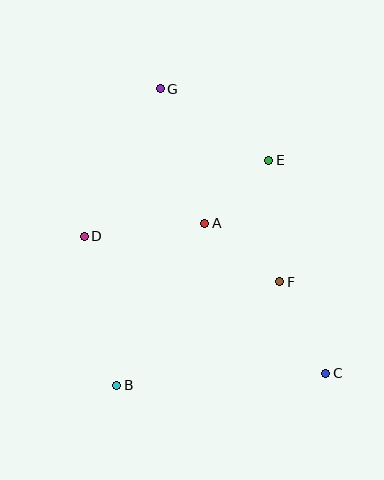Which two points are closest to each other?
Points A and E are closest to each other.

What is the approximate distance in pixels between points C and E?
The distance between C and E is approximately 220 pixels.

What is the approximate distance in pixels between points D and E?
The distance between D and E is approximately 200 pixels.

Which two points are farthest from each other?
Points C and G are farthest from each other.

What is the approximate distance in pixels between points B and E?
The distance between B and E is approximately 271 pixels.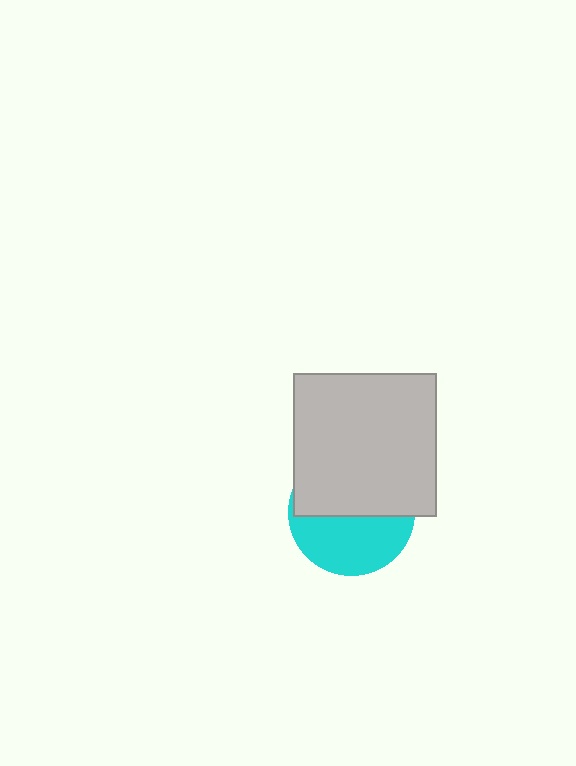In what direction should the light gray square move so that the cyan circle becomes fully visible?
The light gray square should move up. That is the shortest direction to clear the overlap and leave the cyan circle fully visible.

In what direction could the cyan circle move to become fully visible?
The cyan circle could move down. That would shift it out from behind the light gray square entirely.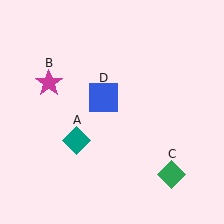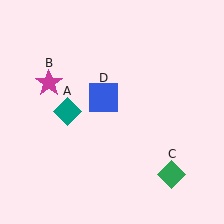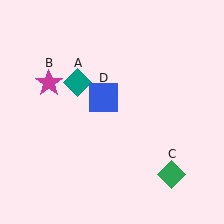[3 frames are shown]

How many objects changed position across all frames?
1 object changed position: teal diamond (object A).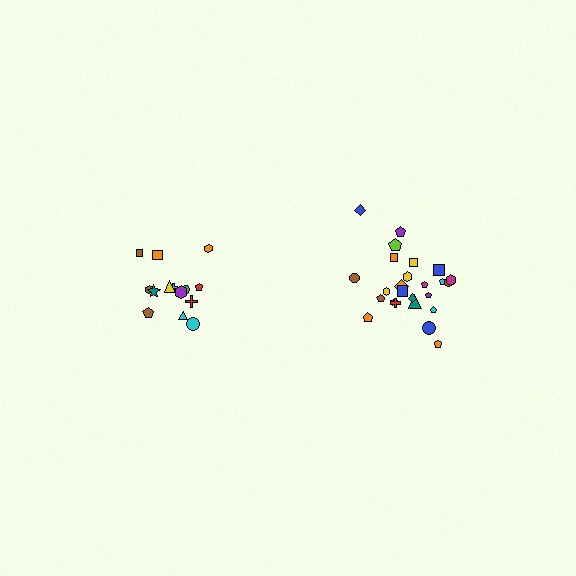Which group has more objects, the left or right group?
The right group.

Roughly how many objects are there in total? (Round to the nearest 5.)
Roughly 40 objects in total.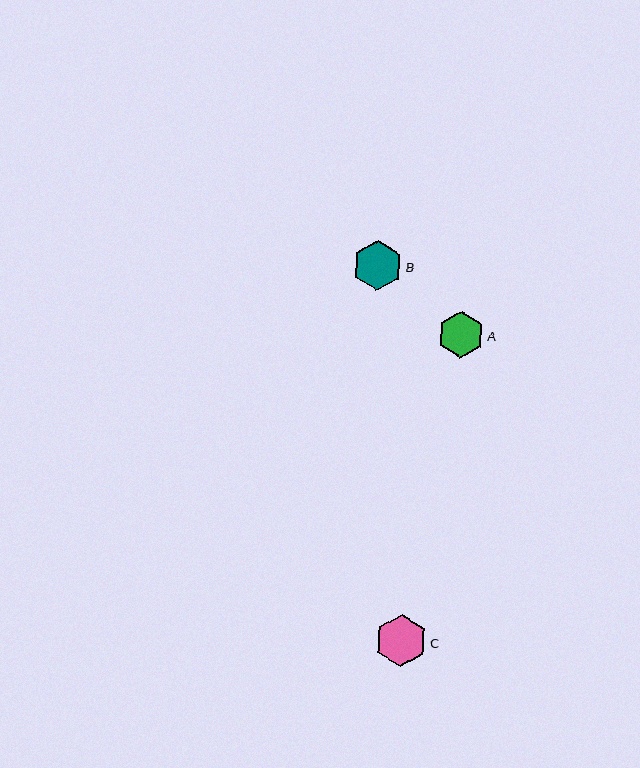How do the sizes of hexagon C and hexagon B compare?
Hexagon C and hexagon B are approximately the same size.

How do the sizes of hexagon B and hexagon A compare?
Hexagon B and hexagon A are approximately the same size.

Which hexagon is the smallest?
Hexagon A is the smallest with a size of approximately 47 pixels.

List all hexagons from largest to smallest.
From largest to smallest: C, B, A.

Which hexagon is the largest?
Hexagon C is the largest with a size of approximately 52 pixels.